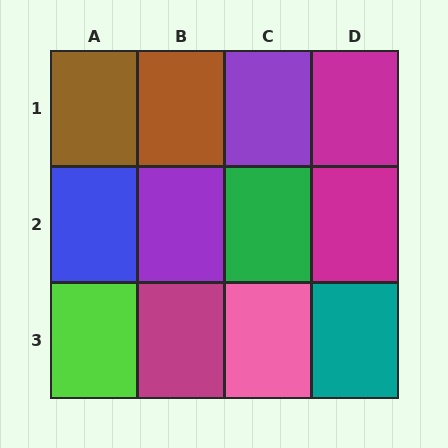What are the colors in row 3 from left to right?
Lime, magenta, pink, teal.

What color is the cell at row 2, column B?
Purple.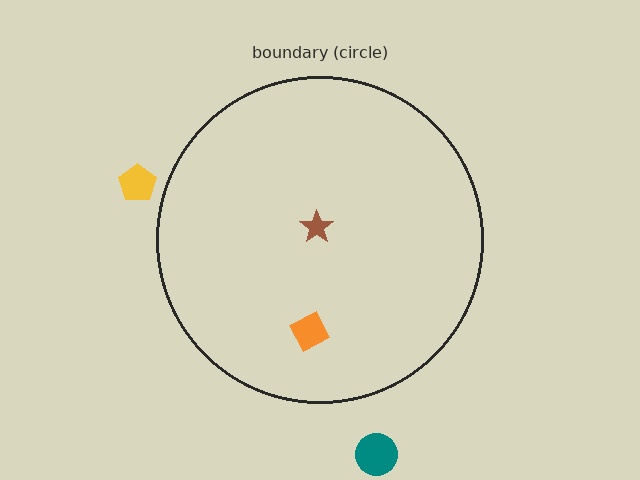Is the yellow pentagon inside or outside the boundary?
Outside.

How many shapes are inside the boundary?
2 inside, 2 outside.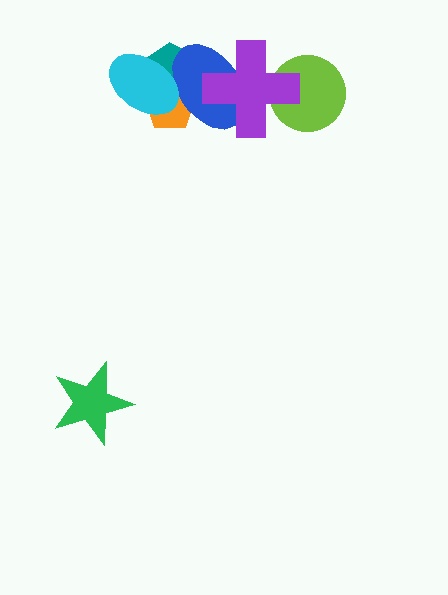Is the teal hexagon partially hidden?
Yes, it is partially covered by another shape.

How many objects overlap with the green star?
0 objects overlap with the green star.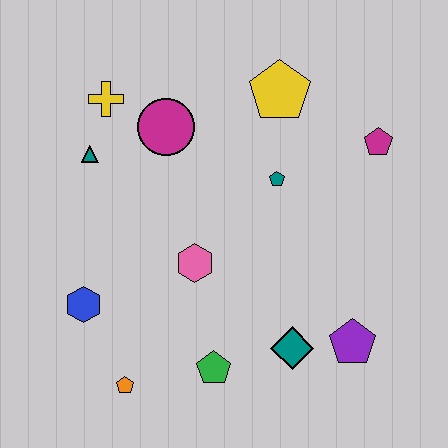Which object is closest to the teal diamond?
The purple pentagon is closest to the teal diamond.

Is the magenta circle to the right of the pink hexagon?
No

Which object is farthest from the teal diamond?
The yellow cross is farthest from the teal diamond.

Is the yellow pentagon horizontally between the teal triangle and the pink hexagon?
No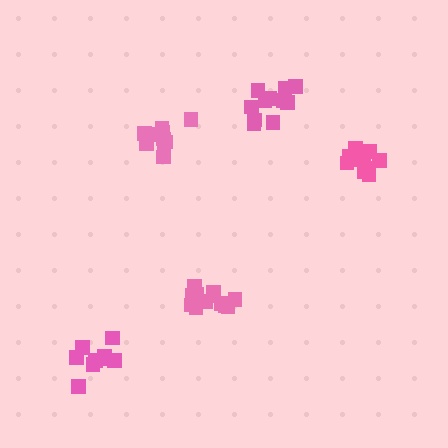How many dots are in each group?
Group 1: 10 dots, Group 2: 13 dots, Group 3: 10 dots, Group 4: 11 dots, Group 5: 9 dots (53 total).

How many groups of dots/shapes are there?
There are 5 groups.